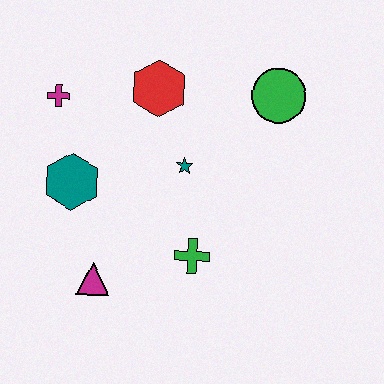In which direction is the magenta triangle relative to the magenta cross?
The magenta triangle is below the magenta cross.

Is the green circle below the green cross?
No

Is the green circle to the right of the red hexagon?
Yes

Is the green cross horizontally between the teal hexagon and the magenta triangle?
No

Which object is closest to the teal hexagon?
The magenta cross is closest to the teal hexagon.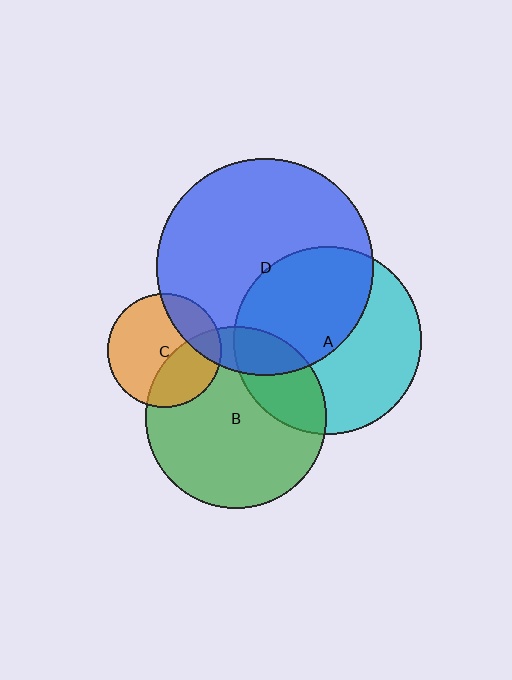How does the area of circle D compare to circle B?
Approximately 1.4 times.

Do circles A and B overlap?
Yes.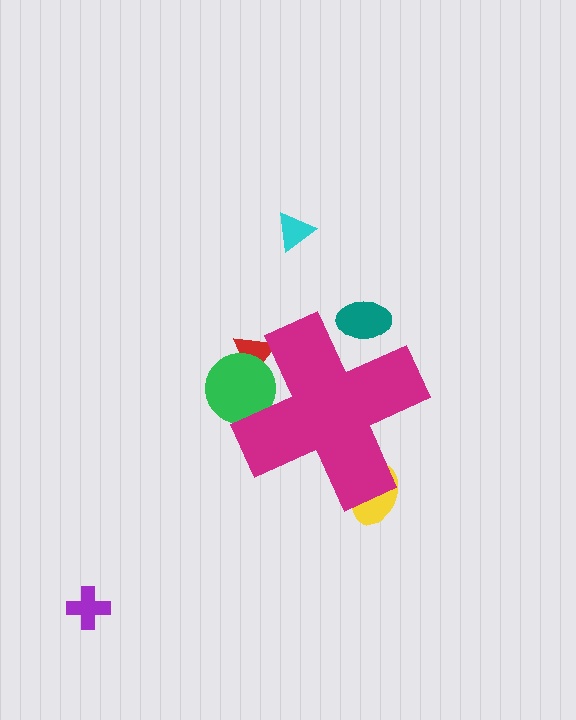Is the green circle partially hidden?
Yes, the green circle is partially hidden behind the magenta cross.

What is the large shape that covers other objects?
A magenta cross.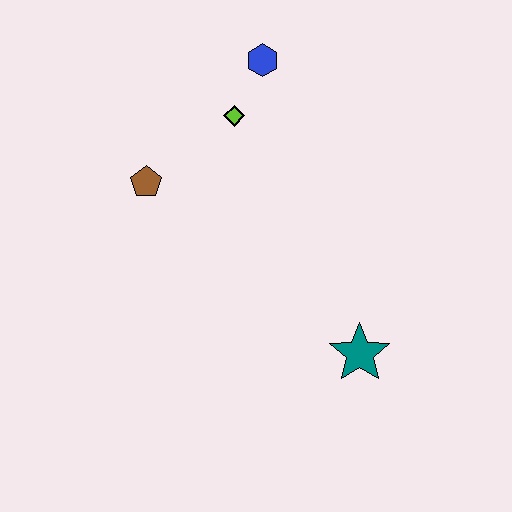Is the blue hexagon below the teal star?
No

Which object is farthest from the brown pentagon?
The teal star is farthest from the brown pentagon.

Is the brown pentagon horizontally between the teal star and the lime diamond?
No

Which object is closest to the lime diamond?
The blue hexagon is closest to the lime diamond.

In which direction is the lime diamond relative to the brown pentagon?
The lime diamond is to the right of the brown pentagon.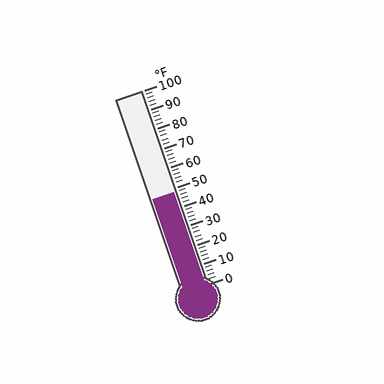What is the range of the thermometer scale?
The thermometer scale ranges from 0°F to 100°F.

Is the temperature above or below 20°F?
The temperature is above 20°F.